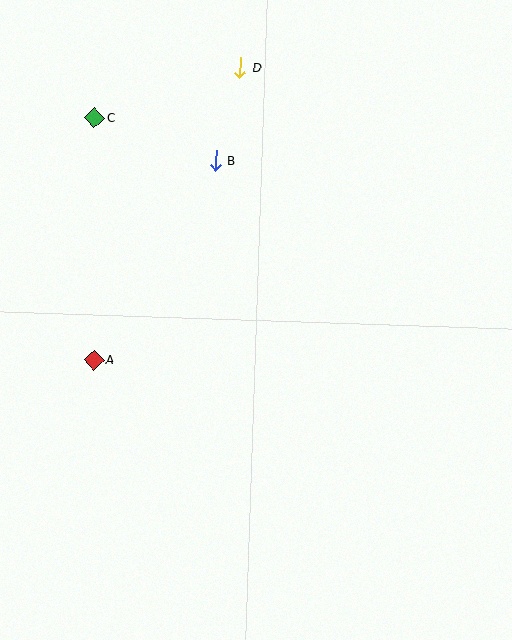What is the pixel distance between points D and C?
The distance between D and C is 154 pixels.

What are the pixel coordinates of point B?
Point B is at (215, 160).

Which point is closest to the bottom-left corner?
Point A is closest to the bottom-left corner.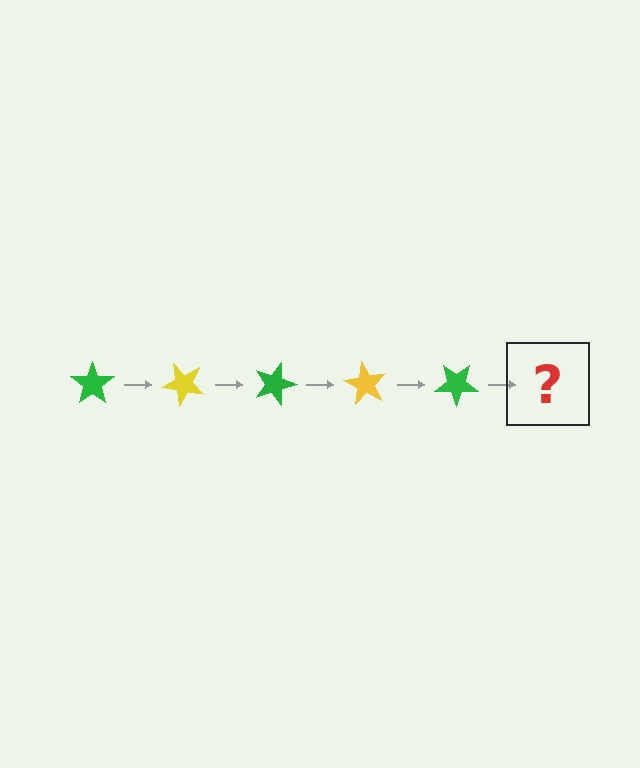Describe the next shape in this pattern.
It should be a yellow star, rotated 225 degrees from the start.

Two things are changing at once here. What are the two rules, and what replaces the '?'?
The two rules are that it rotates 45 degrees each step and the color cycles through green and yellow. The '?' should be a yellow star, rotated 225 degrees from the start.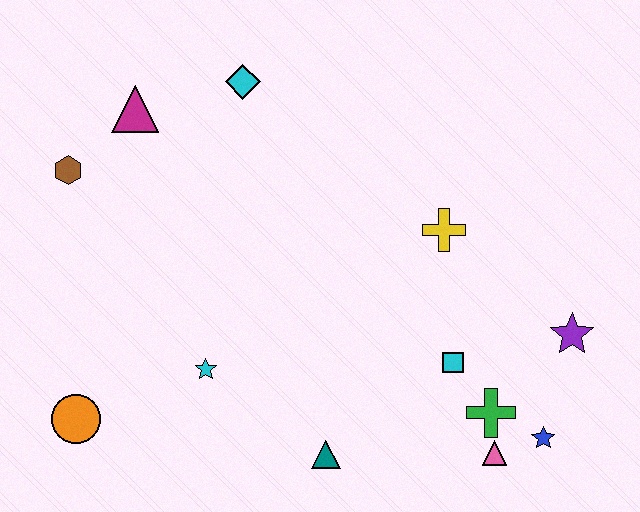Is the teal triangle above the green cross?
No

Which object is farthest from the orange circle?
The purple star is farthest from the orange circle.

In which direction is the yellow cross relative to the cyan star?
The yellow cross is to the right of the cyan star.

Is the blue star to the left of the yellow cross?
No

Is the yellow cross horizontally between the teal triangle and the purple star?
Yes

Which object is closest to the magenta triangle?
The brown hexagon is closest to the magenta triangle.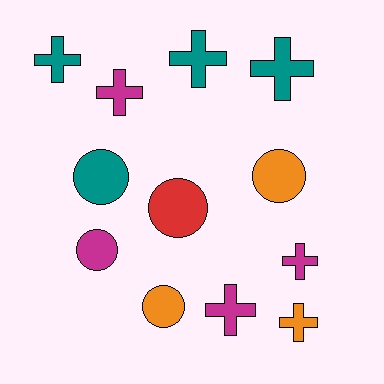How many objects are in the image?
There are 12 objects.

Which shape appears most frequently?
Cross, with 7 objects.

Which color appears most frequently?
Teal, with 4 objects.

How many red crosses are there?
There are no red crosses.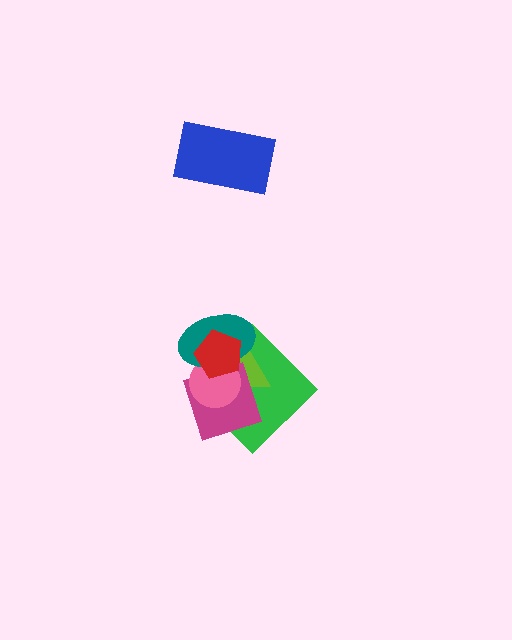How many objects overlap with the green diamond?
5 objects overlap with the green diamond.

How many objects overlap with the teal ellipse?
5 objects overlap with the teal ellipse.